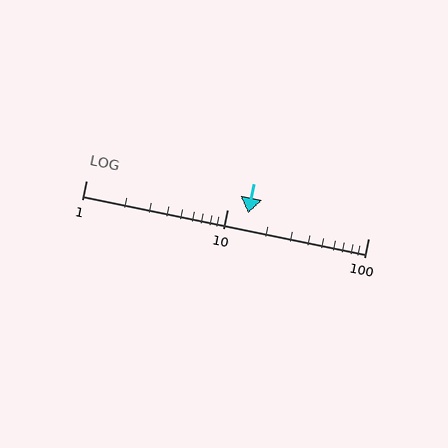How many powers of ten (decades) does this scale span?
The scale spans 2 decades, from 1 to 100.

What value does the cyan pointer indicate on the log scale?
The pointer indicates approximately 14.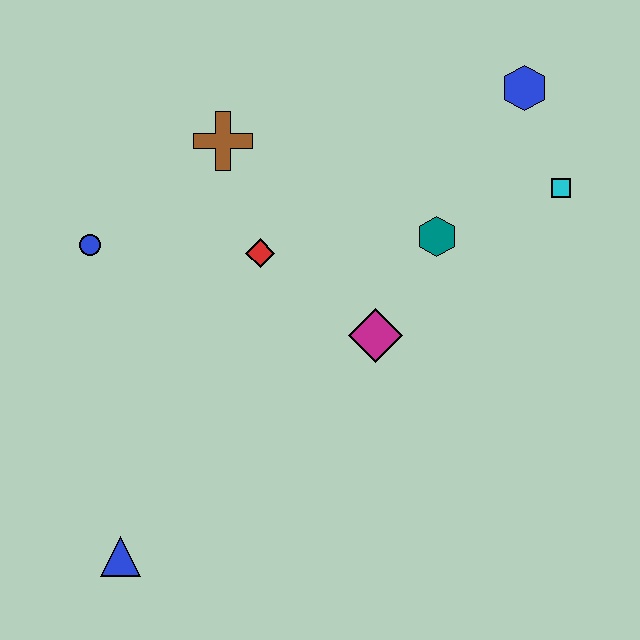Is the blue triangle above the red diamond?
No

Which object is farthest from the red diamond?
The blue triangle is farthest from the red diamond.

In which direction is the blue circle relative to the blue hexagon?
The blue circle is to the left of the blue hexagon.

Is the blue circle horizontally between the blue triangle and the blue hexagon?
No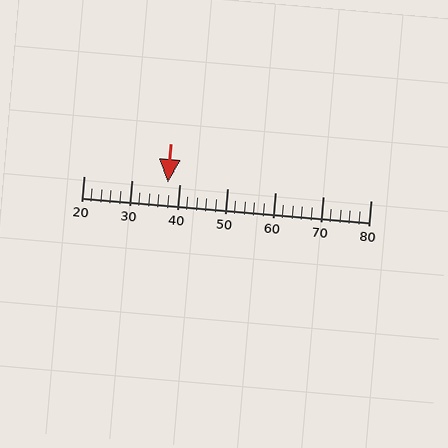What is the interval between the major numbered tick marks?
The major tick marks are spaced 10 units apart.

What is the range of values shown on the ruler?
The ruler shows values from 20 to 80.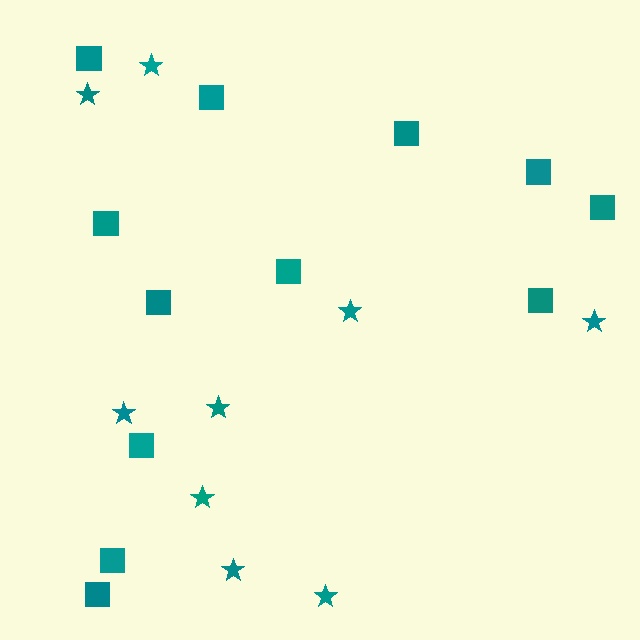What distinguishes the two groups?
There are 2 groups: one group of squares (12) and one group of stars (9).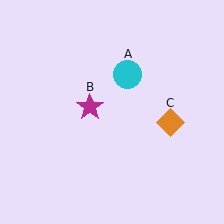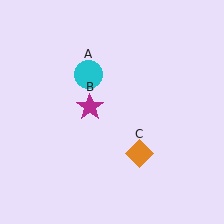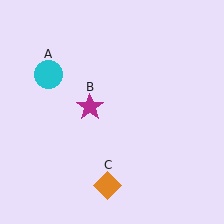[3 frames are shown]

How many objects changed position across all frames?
2 objects changed position: cyan circle (object A), orange diamond (object C).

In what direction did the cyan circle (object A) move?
The cyan circle (object A) moved left.